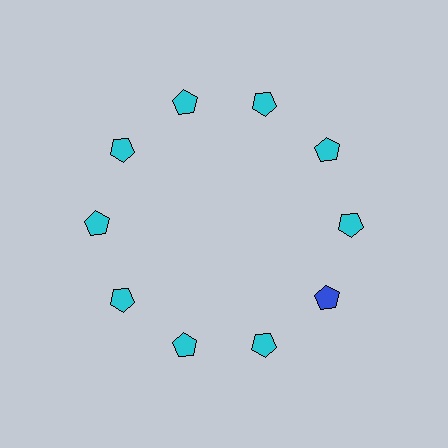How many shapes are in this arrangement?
There are 10 shapes arranged in a ring pattern.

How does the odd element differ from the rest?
It has a different color: blue instead of cyan.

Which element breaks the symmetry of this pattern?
The blue pentagon at roughly the 4 o'clock position breaks the symmetry. All other shapes are cyan pentagons.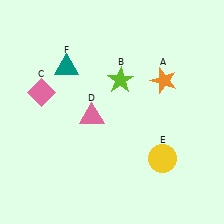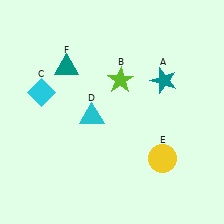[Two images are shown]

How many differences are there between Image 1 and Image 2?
There are 3 differences between the two images.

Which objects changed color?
A changed from orange to teal. C changed from pink to cyan. D changed from pink to cyan.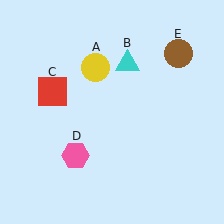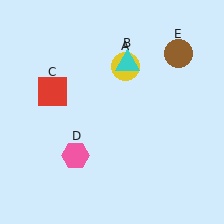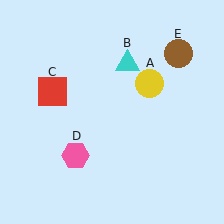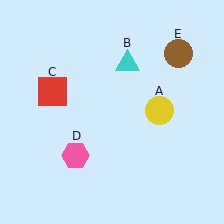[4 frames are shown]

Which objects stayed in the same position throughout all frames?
Cyan triangle (object B) and red square (object C) and pink hexagon (object D) and brown circle (object E) remained stationary.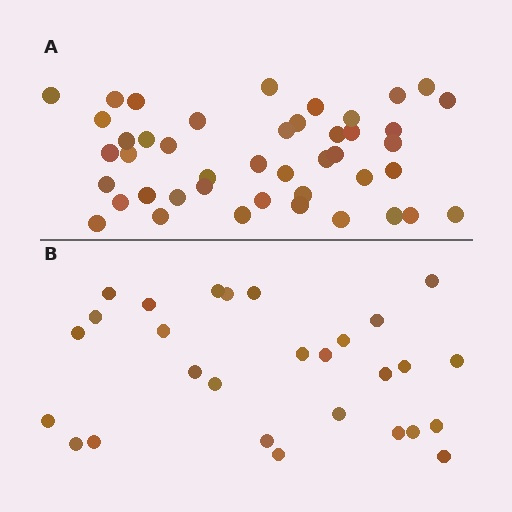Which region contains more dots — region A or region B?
Region A (the top region) has more dots.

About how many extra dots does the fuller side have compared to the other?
Region A has approximately 15 more dots than region B.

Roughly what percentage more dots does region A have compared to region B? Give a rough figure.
About 55% more.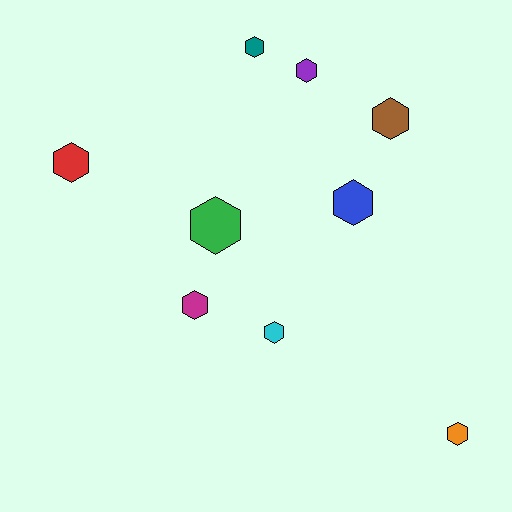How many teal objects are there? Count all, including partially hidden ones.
There is 1 teal object.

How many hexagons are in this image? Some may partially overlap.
There are 9 hexagons.